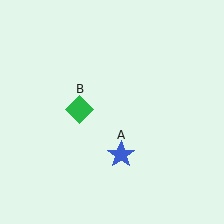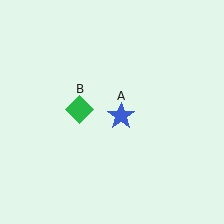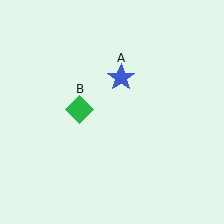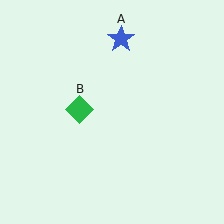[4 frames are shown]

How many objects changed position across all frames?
1 object changed position: blue star (object A).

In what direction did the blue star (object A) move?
The blue star (object A) moved up.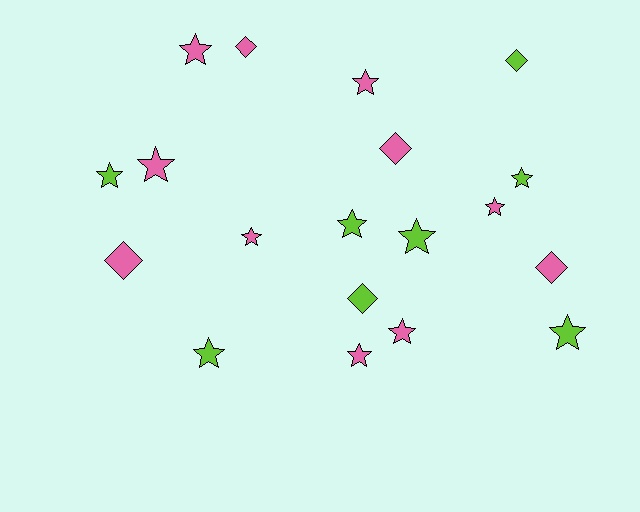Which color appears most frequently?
Pink, with 11 objects.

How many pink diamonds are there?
There are 4 pink diamonds.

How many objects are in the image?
There are 19 objects.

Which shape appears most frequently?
Star, with 13 objects.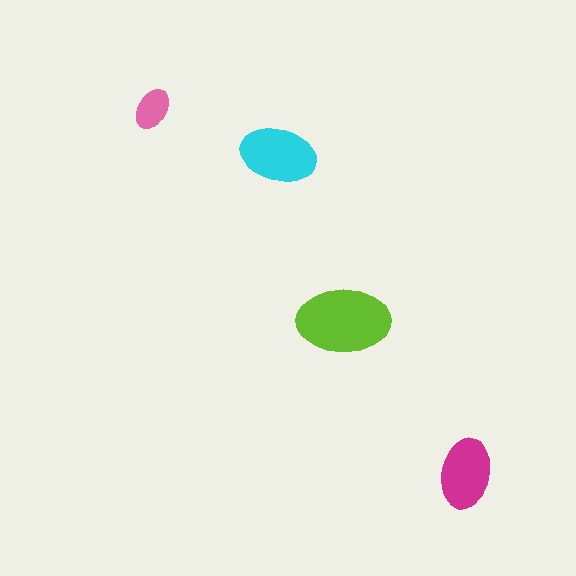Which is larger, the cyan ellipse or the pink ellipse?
The cyan one.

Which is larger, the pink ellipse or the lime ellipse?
The lime one.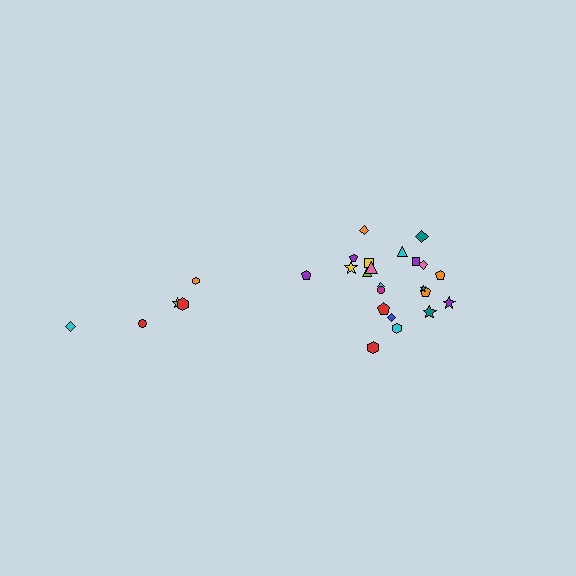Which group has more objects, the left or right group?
The right group.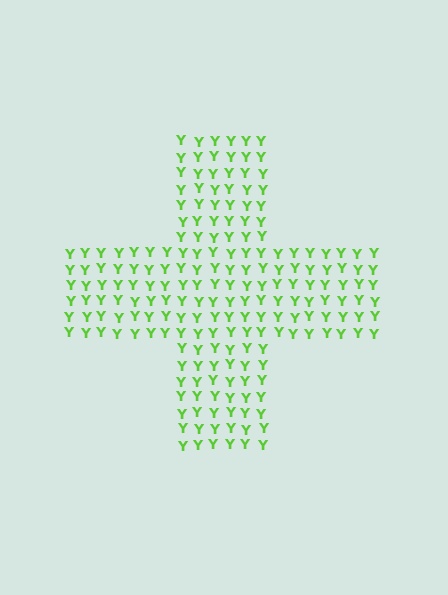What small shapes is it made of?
It is made of small letter Y's.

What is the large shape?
The large shape is a cross.